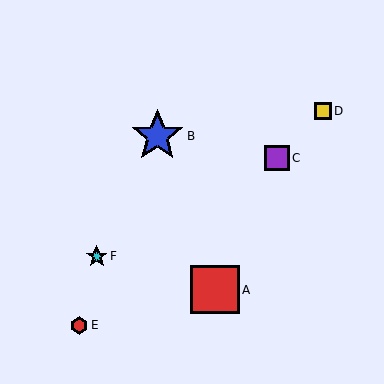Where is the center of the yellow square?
The center of the yellow square is at (323, 111).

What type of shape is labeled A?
Shape A is a red square.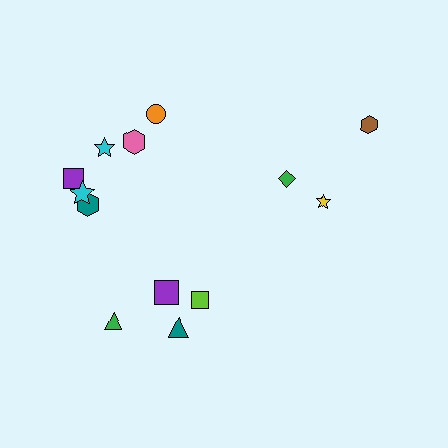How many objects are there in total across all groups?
There are 13 objects.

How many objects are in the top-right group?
There are 3 objects.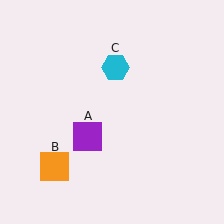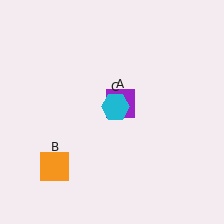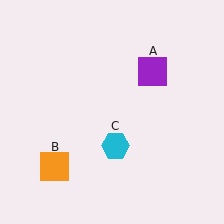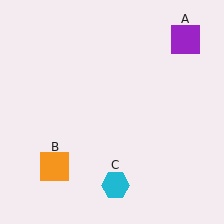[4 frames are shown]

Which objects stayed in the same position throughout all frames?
Orange square (object B) remained stationary.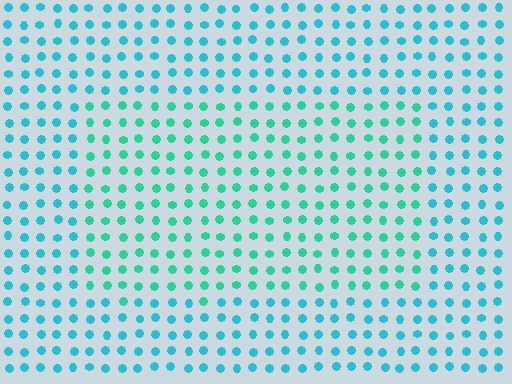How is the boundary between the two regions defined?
The boundary is defined purely by a slight shift in hue (about 28 degrees). Spacing, size, and orientation are identical on both sides.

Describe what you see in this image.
The image is filled with small cyan elements in a uniform arrangement. A rectangle-shaped region is visible where the elements are tinted to a slightly different hue, forming a subtle color boundary.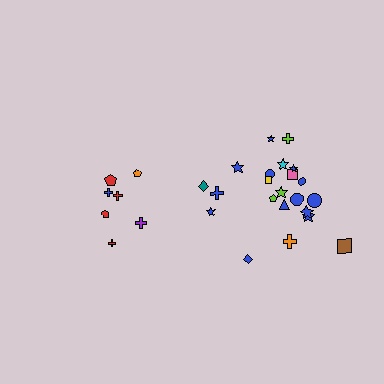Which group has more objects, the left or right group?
The right group.